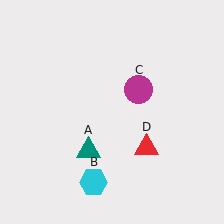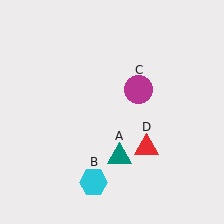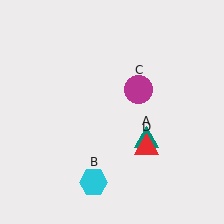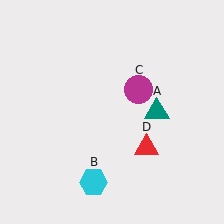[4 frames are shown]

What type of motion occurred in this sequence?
The teal triangle (object A) rotated counterclockwise around the center of the scene.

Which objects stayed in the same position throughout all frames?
Cyan hexagon (object B) and magenta circle (object C) and red triangle (object D) remained stationary.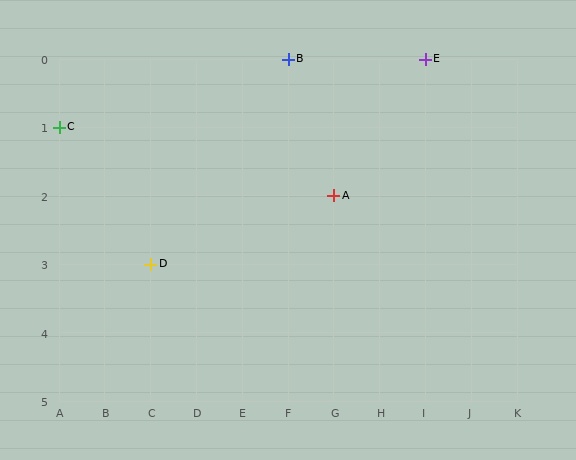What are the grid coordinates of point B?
Point B is at grid coordinates (F, 0).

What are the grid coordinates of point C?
Point C is at grid coordinates (A, 1).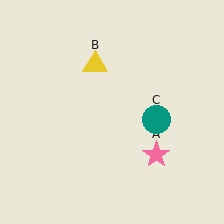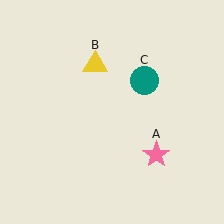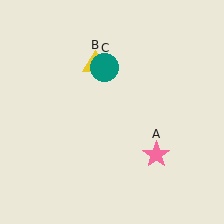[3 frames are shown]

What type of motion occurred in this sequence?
The teal circle (object C) rotated counterclockwise around the center of the scene.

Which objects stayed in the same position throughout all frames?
Pink star (object A) and yellow triangle (object B) remained stationary.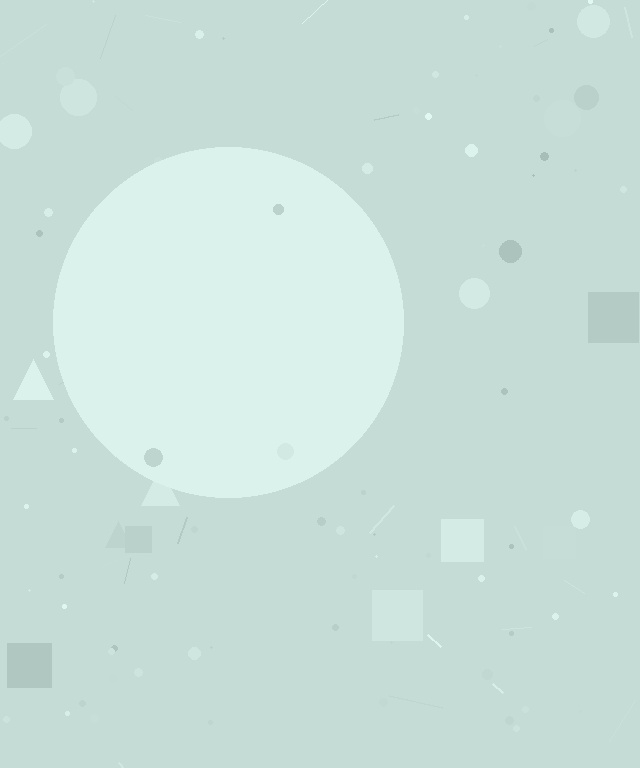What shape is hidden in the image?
A circle is hidden in the image.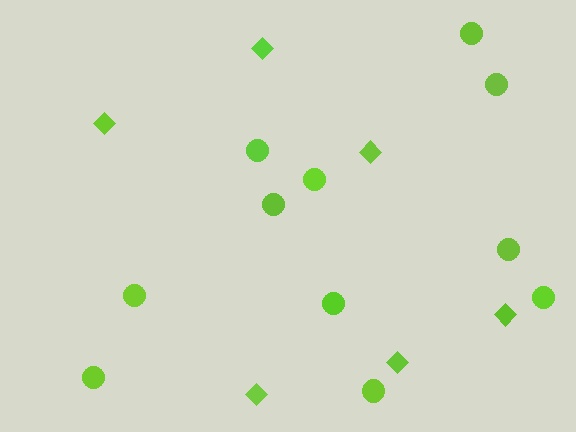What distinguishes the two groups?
There are 2 groups: one group of circles (11) and one group of diamonds (6).